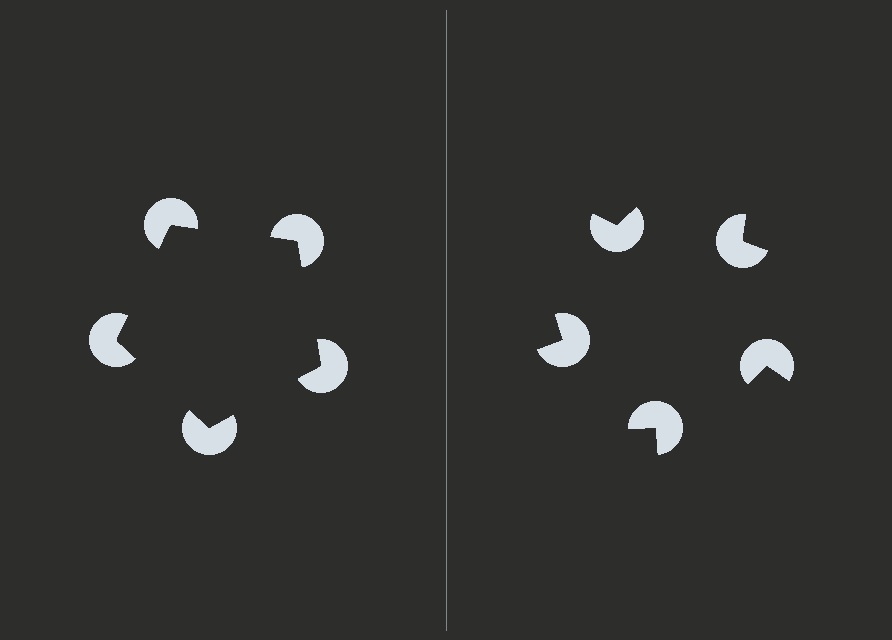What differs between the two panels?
The pac-man discs are positioned identically on both sides; only the wedge orientations differ. On the left they align to a pentagon; on the right they are misaligned.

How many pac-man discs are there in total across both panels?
10 — 5 on each side.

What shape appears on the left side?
An illusory pentagon.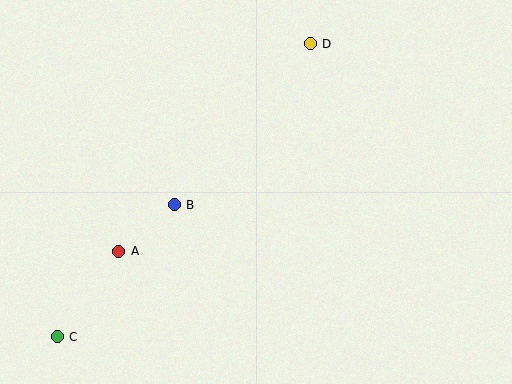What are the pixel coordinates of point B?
Point B is at (174, 205).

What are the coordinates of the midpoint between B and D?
The midpoint between B and D is at (242, 124).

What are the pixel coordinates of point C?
Point C is at (57, 337).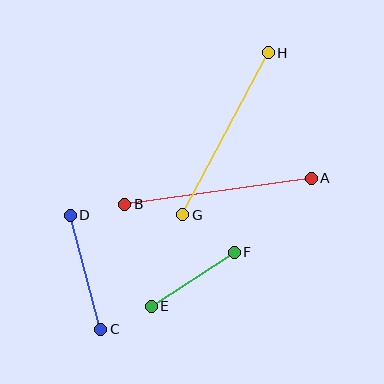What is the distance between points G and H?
The distance is approximately 183 pixels.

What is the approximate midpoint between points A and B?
The midpoint is at approximately (218, 191) pixels.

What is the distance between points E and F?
The distance is approximately 99 pixels.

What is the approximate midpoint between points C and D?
The midpoint is at approximately (85, 272) pixels.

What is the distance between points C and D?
The distance is approximately 118 pixels.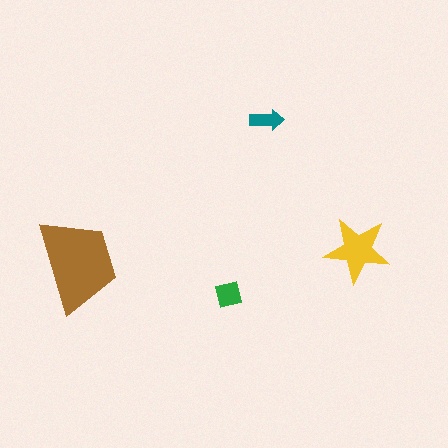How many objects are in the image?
There are 4 objects in the image.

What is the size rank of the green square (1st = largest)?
3rd.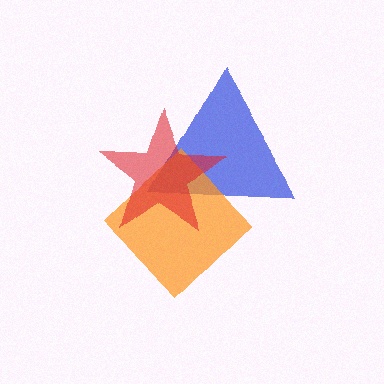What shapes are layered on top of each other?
The layered shapes are: a blue triangle, an orange diamond, a red star.